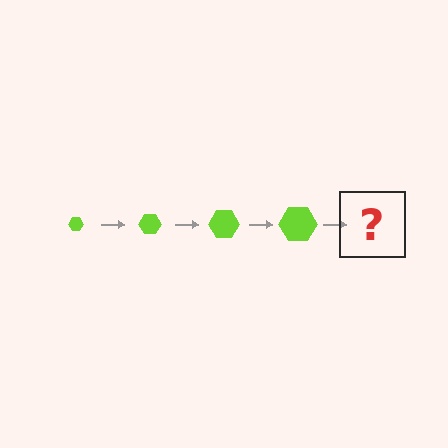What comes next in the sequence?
The next element should be a lime hexagon, larger than the previous one.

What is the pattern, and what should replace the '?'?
The pattern is that the hexagon gets progressively larger each step. The '?' should be a lime hexagon, larger than the previous one.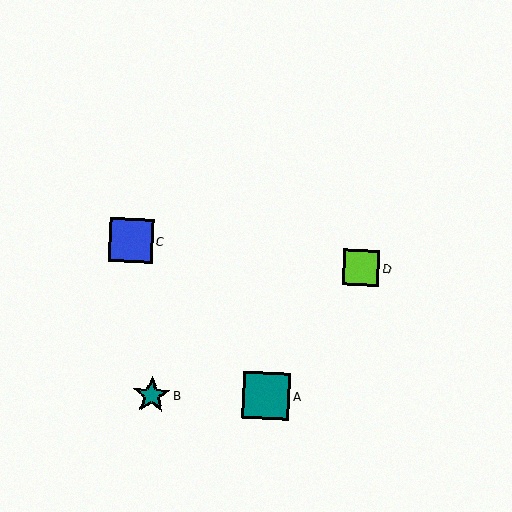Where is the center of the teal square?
The center of the teal square is at (266, 396).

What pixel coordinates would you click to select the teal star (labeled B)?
Click at (151, 395) to select the teal star B.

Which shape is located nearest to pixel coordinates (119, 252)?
The blue square (labeled C) at (131, 240) is nearest to that location.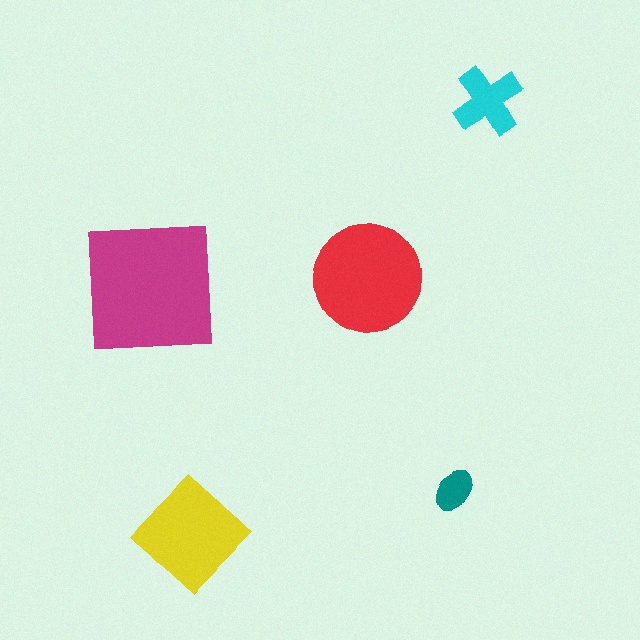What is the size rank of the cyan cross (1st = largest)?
4th.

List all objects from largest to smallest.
The magenta square, the red circle, the yellow diamond, the cyan cross, the teal ellipse.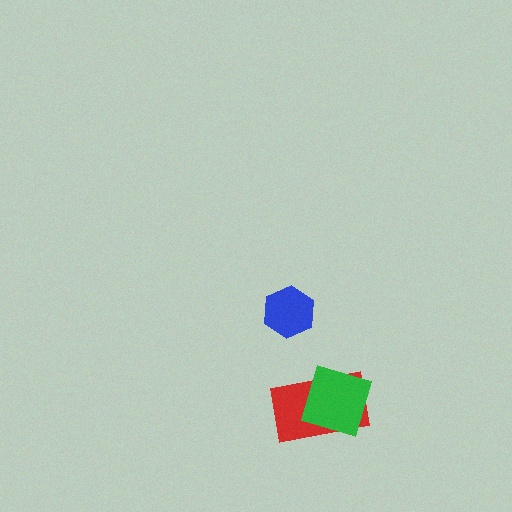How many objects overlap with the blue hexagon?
0 objects overlap with the blue hexagon.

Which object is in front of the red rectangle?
The green square is in front of the red rectangle.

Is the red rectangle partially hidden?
Yes, it is partially covered by another shape.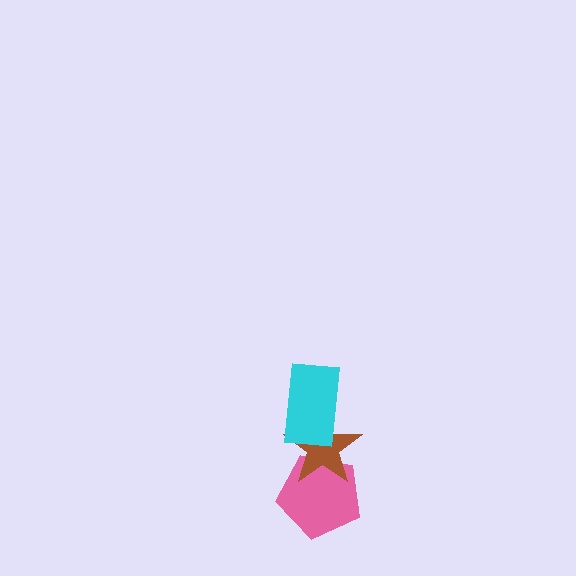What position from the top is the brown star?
The brown star is 2nd from the top.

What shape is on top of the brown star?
The cyan rectangle is on top of the brown star.